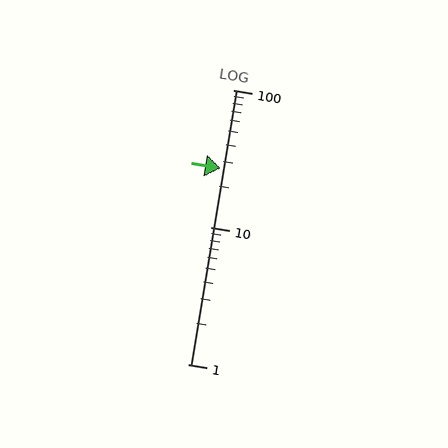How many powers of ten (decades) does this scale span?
The scale spans 2 decades, from 1 to 100.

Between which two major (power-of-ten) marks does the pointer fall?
The pointer is between 10 and 100.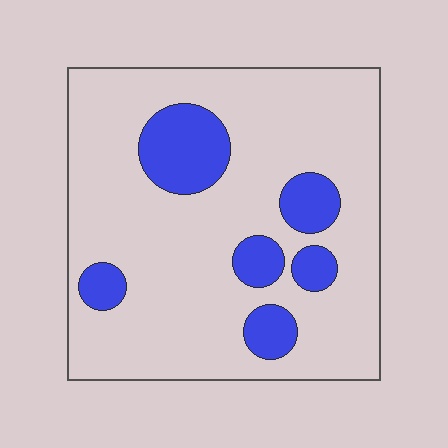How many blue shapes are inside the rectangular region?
6.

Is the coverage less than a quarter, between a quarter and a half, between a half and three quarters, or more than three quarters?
Less than a quarter.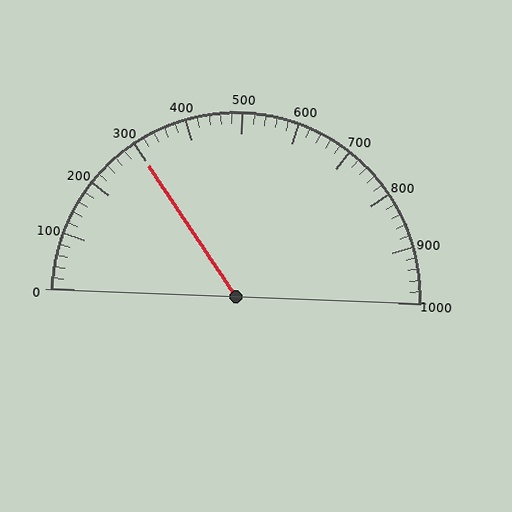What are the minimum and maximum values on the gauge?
The gauge ranges from 0 to 1000.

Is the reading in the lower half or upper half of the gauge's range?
The reading is in the lower half of the range (0 to 1000).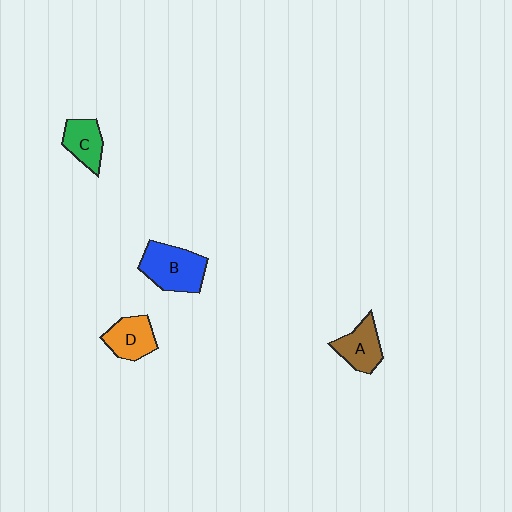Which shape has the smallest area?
Shape C (green).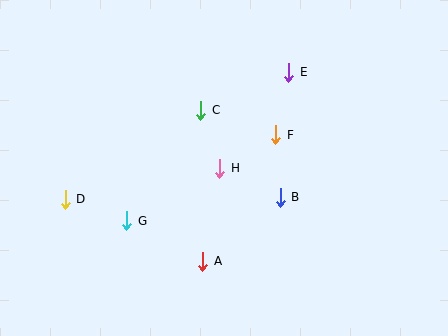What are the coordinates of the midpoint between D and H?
The midpoint between D and H is at (143, 184).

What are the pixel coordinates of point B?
Point B is at (280, 197).